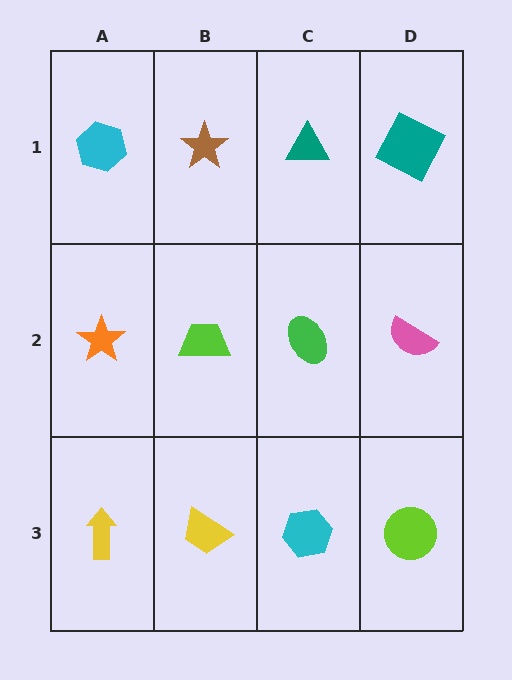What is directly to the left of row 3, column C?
A yellow trapezoid.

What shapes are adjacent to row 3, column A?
An orange star (row 2, column A), a yellow trapezoid (row 3, column B).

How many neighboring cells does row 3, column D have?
2.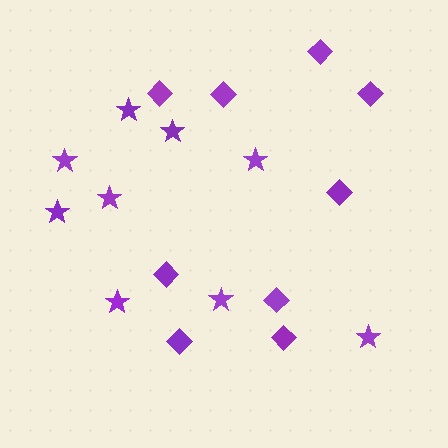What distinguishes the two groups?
There are 2 groups: one group of stars (9) and one group of diamonds (9).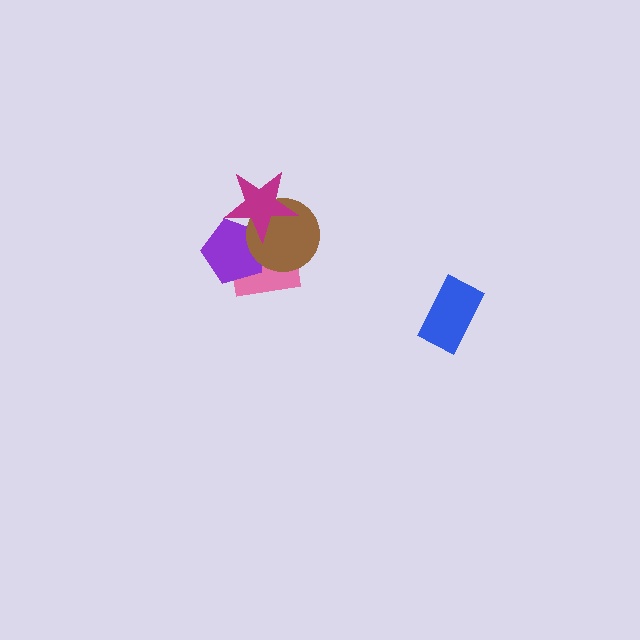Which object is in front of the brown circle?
The magenta star is in front of the brown circle.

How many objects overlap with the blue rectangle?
0 objects overlap with the blue rectangle.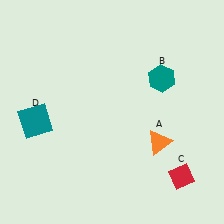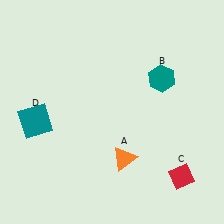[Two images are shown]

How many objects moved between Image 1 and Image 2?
1 object moved between the two images.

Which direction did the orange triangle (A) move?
The orange triangle (A) moved left.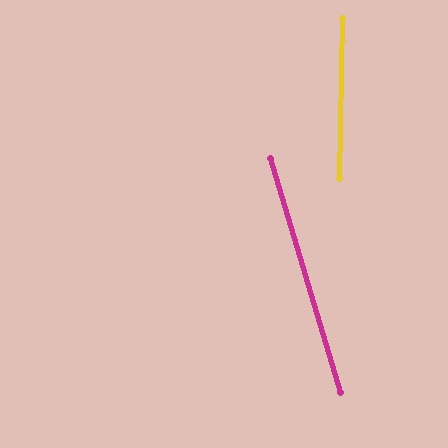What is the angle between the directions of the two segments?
Approximately 17 degrees.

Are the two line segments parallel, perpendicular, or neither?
Neither parallel nor perpendicular — they differ by about 17°.